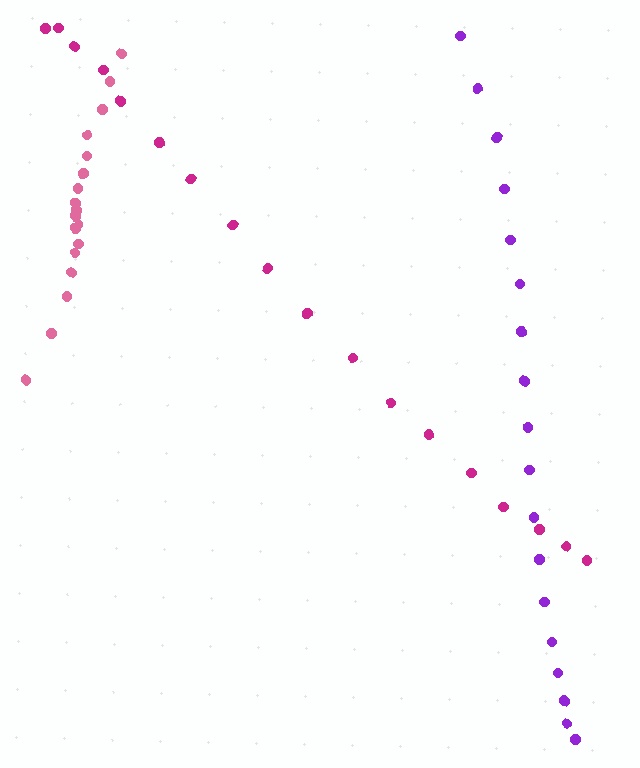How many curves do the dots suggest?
There are 3 distinct paths.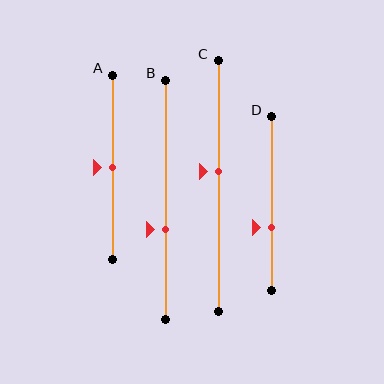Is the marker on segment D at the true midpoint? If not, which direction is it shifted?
No, the marker on segment D is shifted downward by about 14% of the segment length.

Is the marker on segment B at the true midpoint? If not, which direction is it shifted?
No, the marker on segment B is shifted downward by about 12% of the segment length.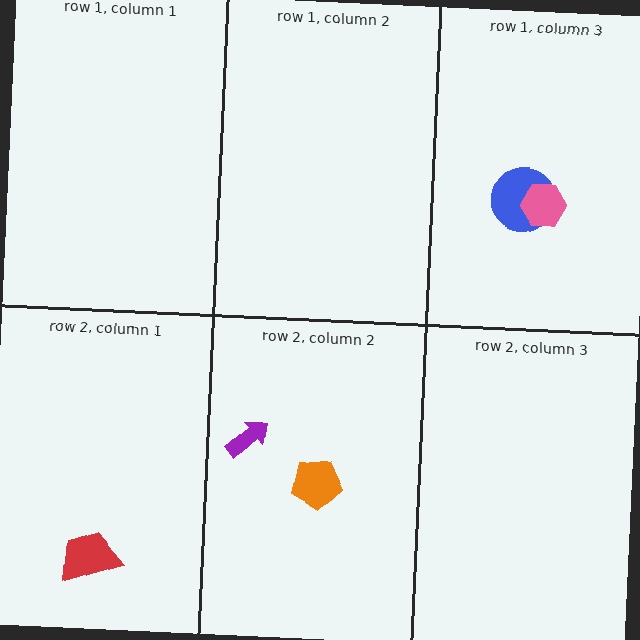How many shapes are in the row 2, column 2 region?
2.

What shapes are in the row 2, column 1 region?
The red trapezoid.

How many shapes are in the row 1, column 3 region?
2.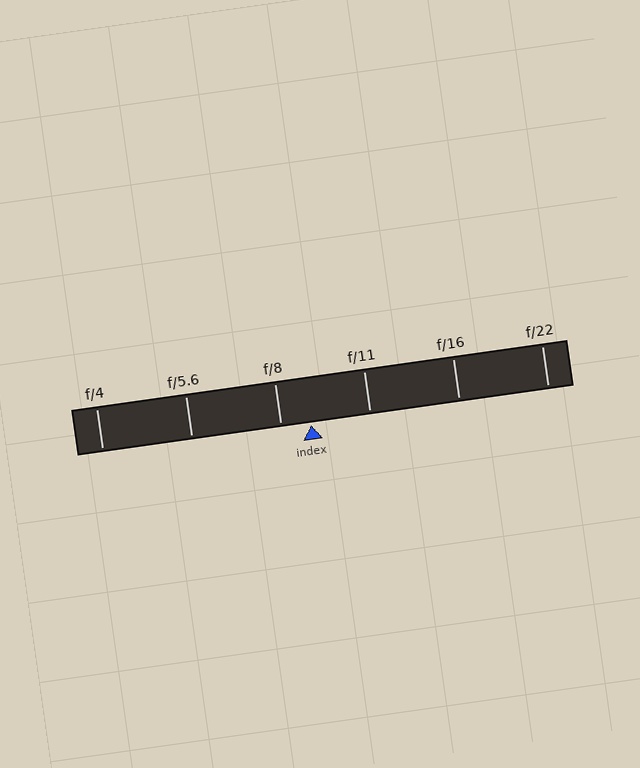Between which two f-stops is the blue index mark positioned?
The index mark is between f/8 and f/11.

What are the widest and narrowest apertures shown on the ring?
The widest aperture shown is f/4 and the narrowest is f/22.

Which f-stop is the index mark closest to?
The index mark is closest to f/8.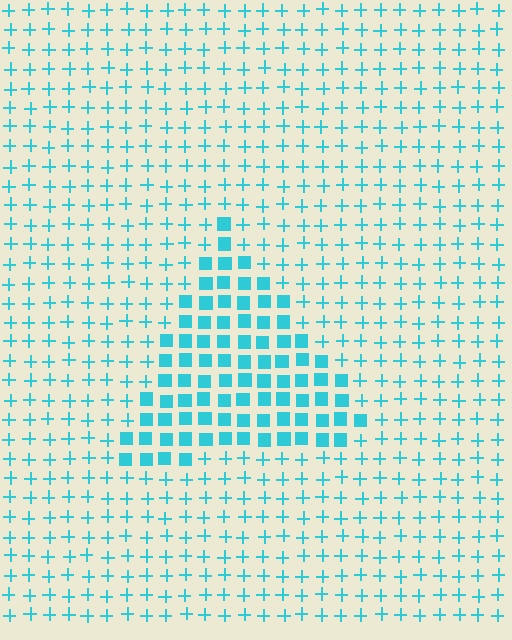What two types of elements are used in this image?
The image uses squares inside the triangle region and plus signs outside it.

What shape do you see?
I see a triangle.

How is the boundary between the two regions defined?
The boundary is defined by a change in element shape: squares inside vs. plus signs outside. All elements share the same color and spacing.